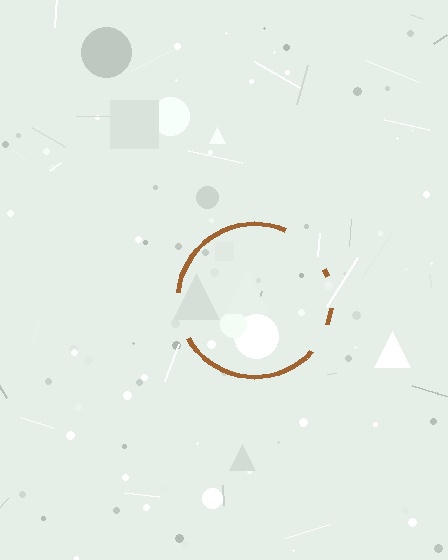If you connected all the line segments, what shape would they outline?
They would outline a circle.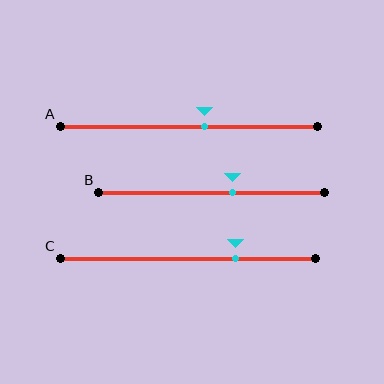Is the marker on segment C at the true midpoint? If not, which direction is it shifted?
No, the marker on segment C is shifted to the right by about 19% of the segment length.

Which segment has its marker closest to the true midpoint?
Segment A has its marker closest to the true midpoint.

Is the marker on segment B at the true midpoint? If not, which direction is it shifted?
No, the marker on segment B is shifted to the right by about 10% of the segment length.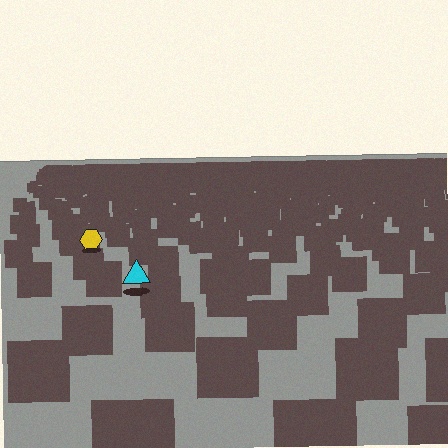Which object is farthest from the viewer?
The yellow hexagon is farthest from the viewer. It appears smaller and the ground texture around it is denser.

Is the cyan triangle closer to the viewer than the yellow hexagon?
Yes. The cyan triangle is closer — you can tell from the texture gradient: the ground texture is coarser near it.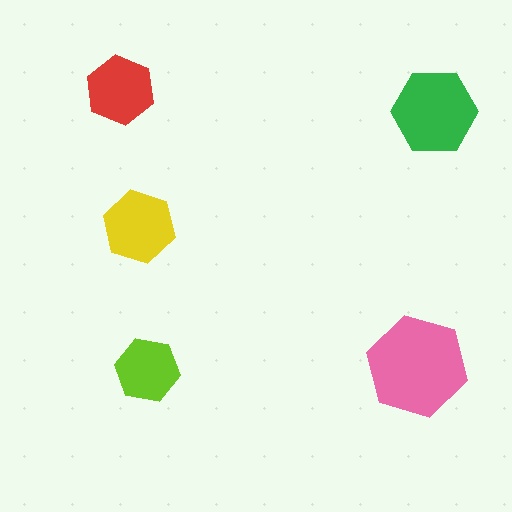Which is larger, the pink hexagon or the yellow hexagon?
The pink one.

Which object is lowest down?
The lime hexagon is bottommost.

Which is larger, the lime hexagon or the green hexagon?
The green one.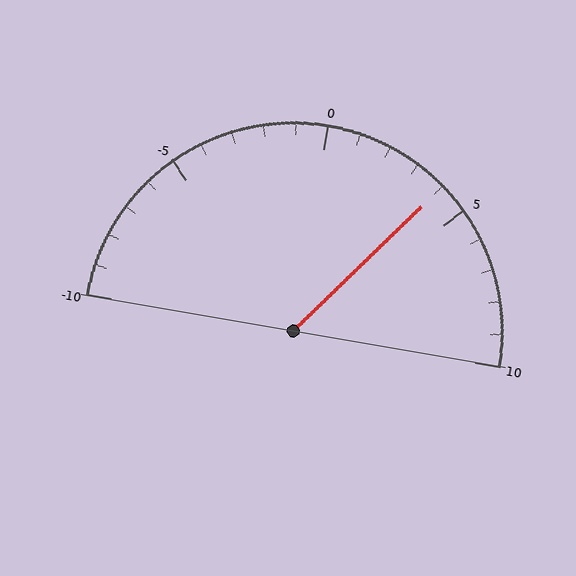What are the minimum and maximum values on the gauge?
The gauge ranges from -10 to 10.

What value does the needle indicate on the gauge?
The needle indicates approximately 4.